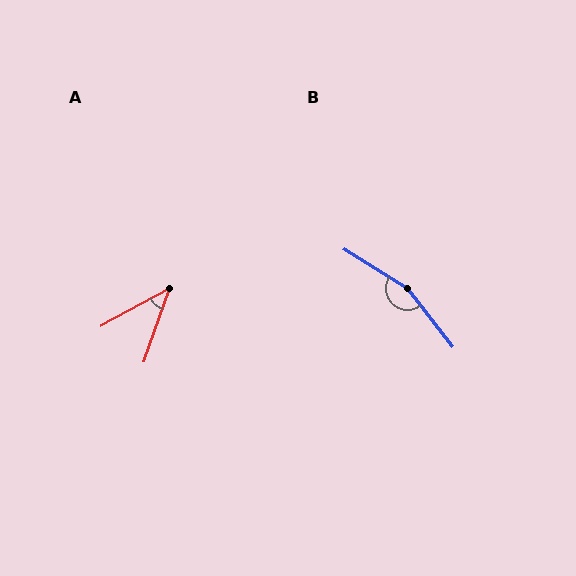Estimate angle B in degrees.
Approximately 160 degrees.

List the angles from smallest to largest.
A (42°), B (160°).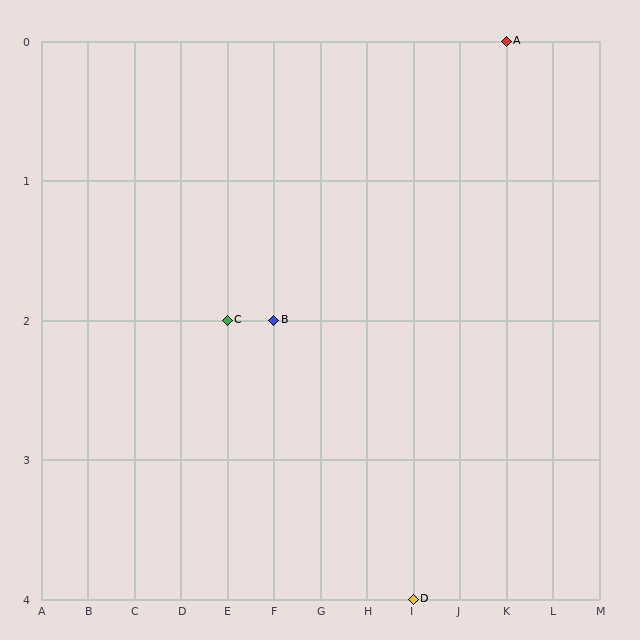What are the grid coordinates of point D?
Point D is at grid coordinates (I, 4).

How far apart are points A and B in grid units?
Points A and B are 5 columns and 2 rows apart (about 5.4 grid units diagonally).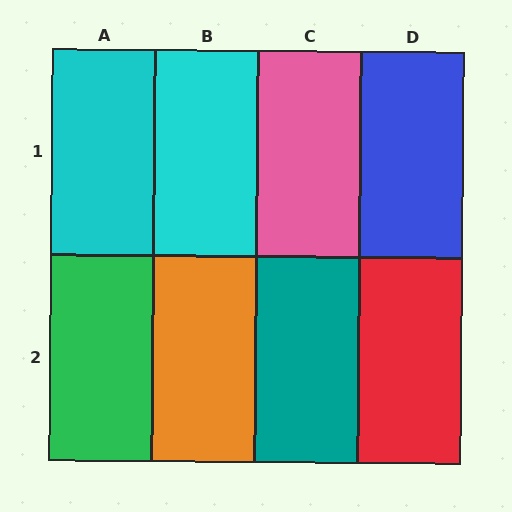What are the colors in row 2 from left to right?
Green, orange, teal, red.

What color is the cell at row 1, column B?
Cyan.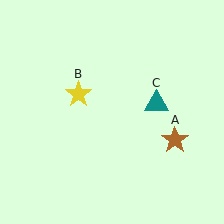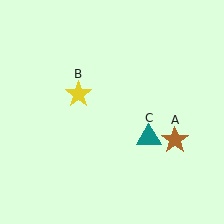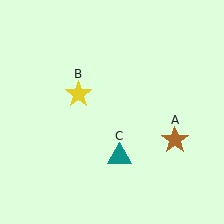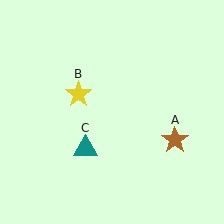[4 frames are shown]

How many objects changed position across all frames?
1 object changed position: teal triangle (object C).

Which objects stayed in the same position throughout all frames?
Brown star (object A) and yellow star (object B) remained stationary.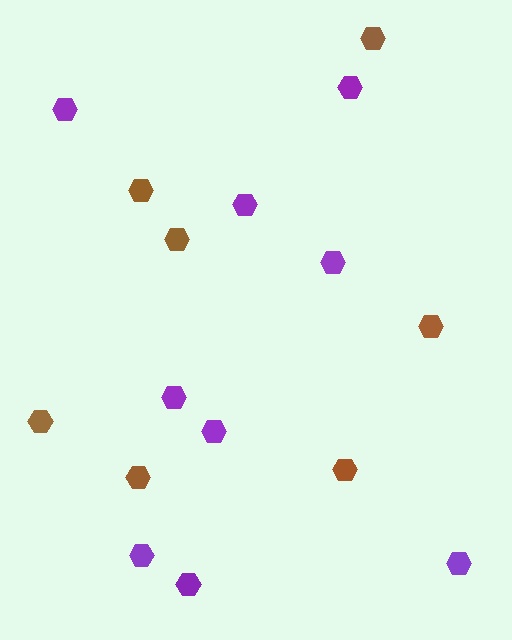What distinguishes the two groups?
There are 2 groups: one group of purple hexagons (9) and one group of brown hexagons (7).